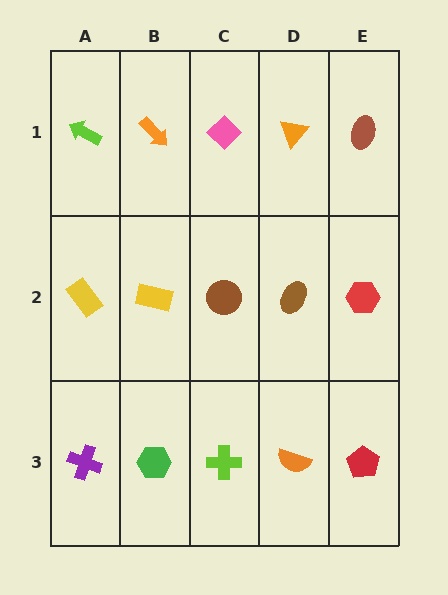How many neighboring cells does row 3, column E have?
2.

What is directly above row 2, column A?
A lime arrow.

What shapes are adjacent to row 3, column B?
A yellow rectangle (row 2, column B), a purple cross (row 3, column A), a lime cross (row 3, column C).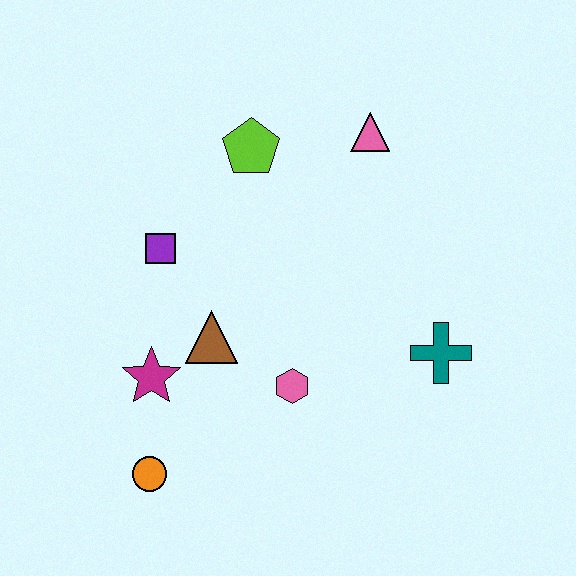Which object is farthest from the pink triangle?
The orange circle is farthest from the pink triangle.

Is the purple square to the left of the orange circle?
No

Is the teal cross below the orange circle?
No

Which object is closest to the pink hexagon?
The brown triangle is closest to the pink hexagon.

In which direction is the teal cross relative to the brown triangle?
The teal cross is to the right of the brown triangle.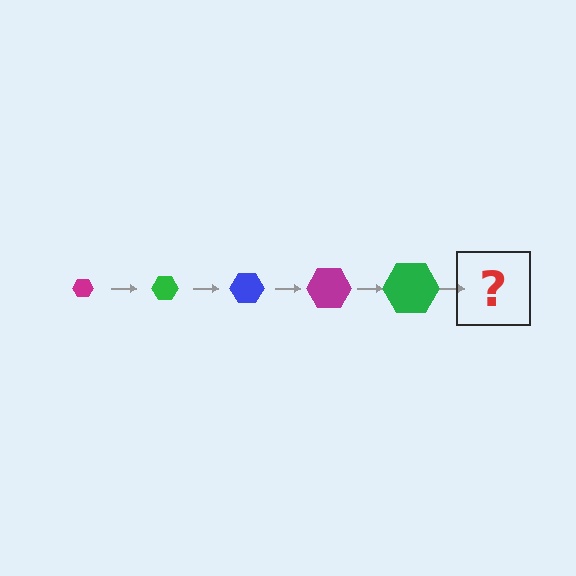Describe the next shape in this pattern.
It should be a blue hexagon, larger than the previous one.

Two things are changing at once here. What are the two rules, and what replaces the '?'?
The two rules are that the hexagon grows larger each step and the color cycles through magenta, green, and blue. The '?' should be a blue hexagon, larger than the previous one.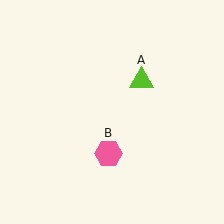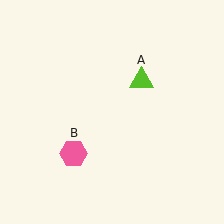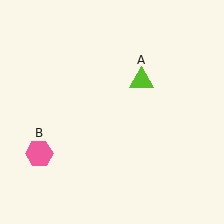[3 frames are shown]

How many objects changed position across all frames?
1 object changed position: pink hexagon (object B).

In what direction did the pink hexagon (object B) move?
The pink hexagon (object B) moved left.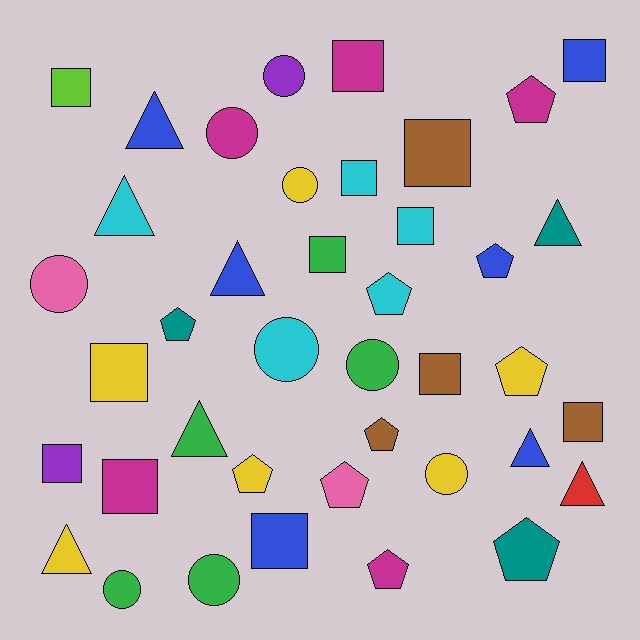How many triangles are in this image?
There are 8 triangles.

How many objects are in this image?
There are 40 objects.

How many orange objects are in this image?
There are no orange objects.